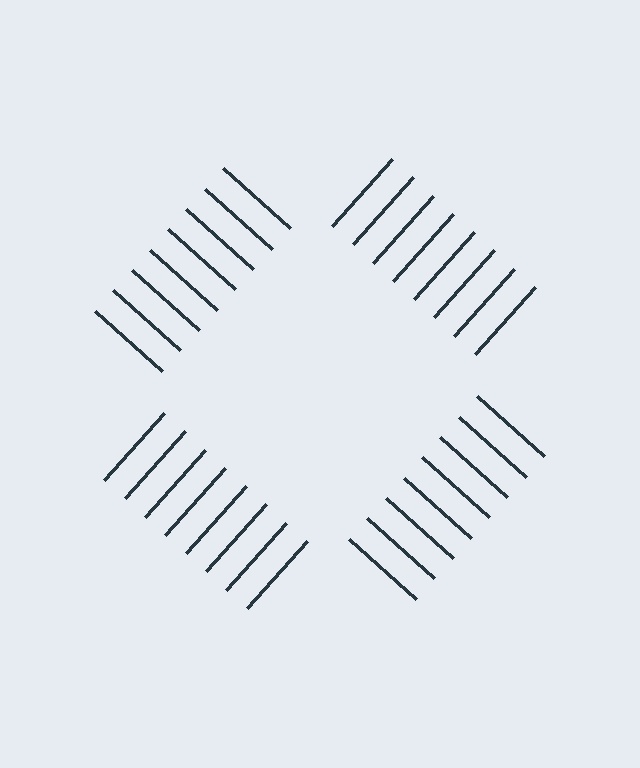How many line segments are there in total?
32 — 8 along each of the 4 edges.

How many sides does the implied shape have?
4 sides — the line-ends trace a square.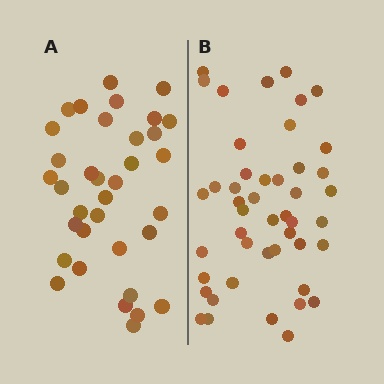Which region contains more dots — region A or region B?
Region B (the right region) has more dots.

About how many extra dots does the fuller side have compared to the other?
Region B has roughly 12 or so more dots than region A.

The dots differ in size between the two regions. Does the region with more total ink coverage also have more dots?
No. Region A has more total ink coverage because its dots are larger, but region B actually contains more individual dots. Total area can be misleading — the number of items is what matters here.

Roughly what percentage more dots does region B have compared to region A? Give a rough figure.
About 30% more.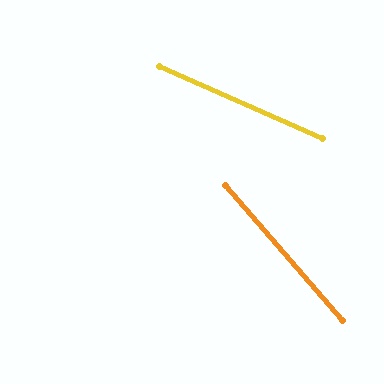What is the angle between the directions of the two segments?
Approximately 25 degrees.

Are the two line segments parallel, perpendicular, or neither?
Neither parallel nor perpendicular — they differ by about 25°.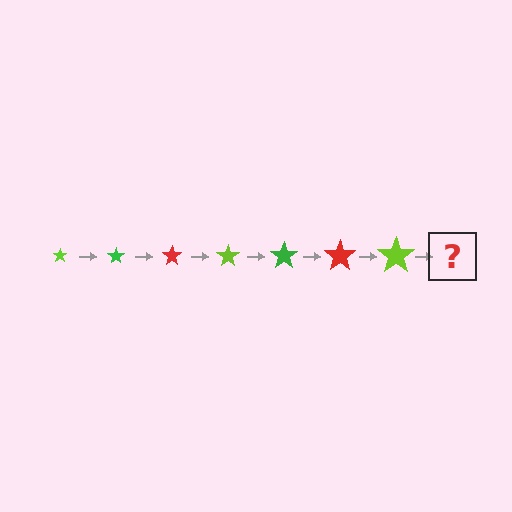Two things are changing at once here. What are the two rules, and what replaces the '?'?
The two rules are that the star grows larger each step and the color cycles through lime, green, and red. The '?' should be a green star, larger than the previous one.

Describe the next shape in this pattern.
It should be a green star, larger than the previous one.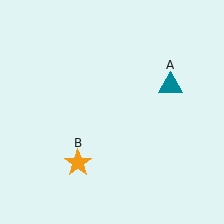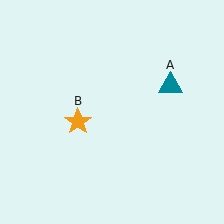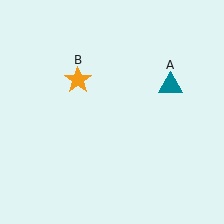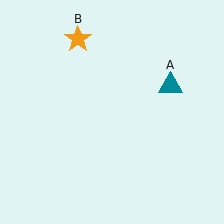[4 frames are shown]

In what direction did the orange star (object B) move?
The orange star (object B) moved up.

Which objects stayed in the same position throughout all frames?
Teal triangle (object A) remained stationary.